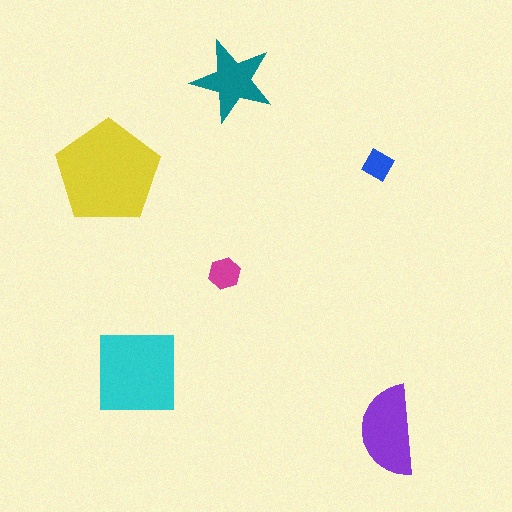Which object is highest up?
The teal star is topmost.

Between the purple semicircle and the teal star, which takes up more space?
The purple semicircle.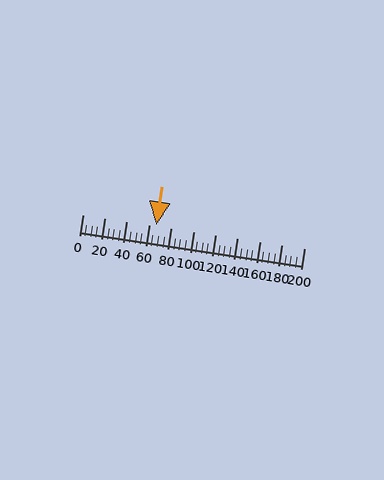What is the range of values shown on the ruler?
The ruler shows values from 0 to 200.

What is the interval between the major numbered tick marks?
The major tick marks are spaced 20 units apart.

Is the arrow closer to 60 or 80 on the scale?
The arrow is closer to 60.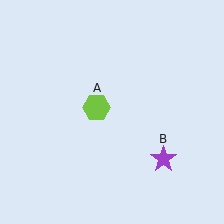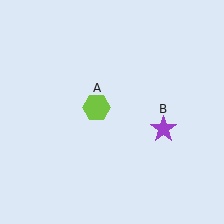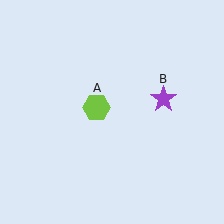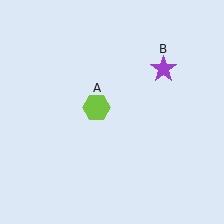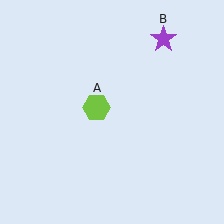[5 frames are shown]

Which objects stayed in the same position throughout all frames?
Lime hexagon (object A) remained stationary.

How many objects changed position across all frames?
1 object changed position: purple star (object B).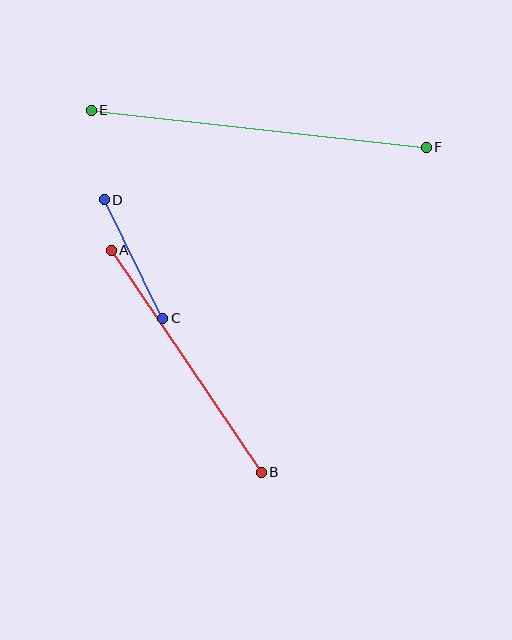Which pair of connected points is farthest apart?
Points E and F are farthest apart.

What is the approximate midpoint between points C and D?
The midpoint is at approximately (134, 259) pixels.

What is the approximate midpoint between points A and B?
The midpoint is at approximately (186, 361) pixels.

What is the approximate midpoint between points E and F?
The midpoint is at approximately (259, 129) pixels.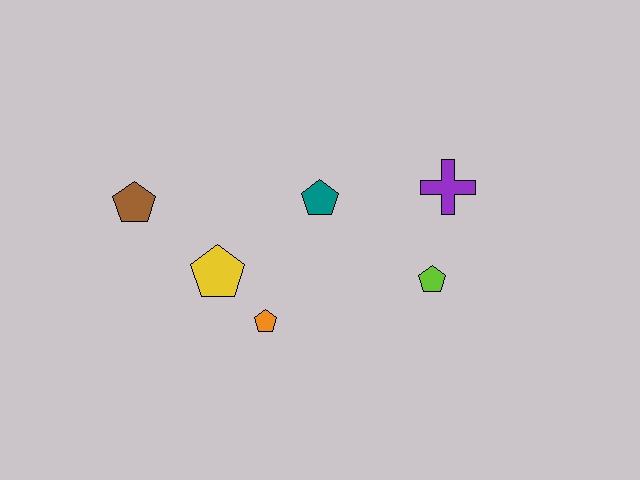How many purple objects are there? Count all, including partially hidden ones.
There is 1 purple object.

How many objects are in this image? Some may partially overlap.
There are 6 objects.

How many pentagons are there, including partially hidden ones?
There are 5 pentagons.